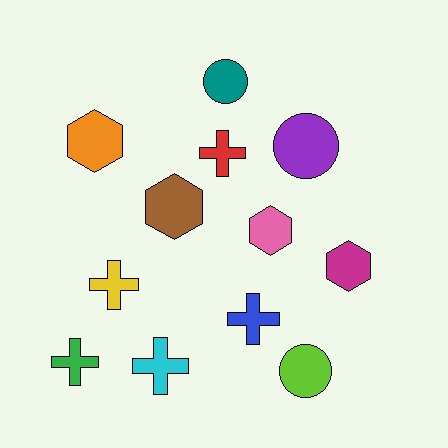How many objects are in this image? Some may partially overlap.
There are 12 objects.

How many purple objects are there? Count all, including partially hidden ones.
There is 1 purple object.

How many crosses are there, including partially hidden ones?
There are 5 crosses.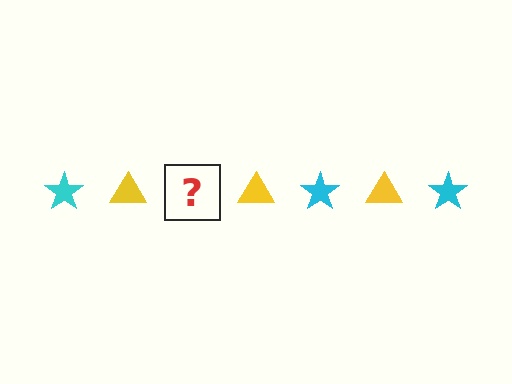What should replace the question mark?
The question mark should be replaced with a cyan star.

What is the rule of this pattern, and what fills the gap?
The rule is that the pattern alternates between cyan star and yellow triangle. The gap should be filled with a cyan star.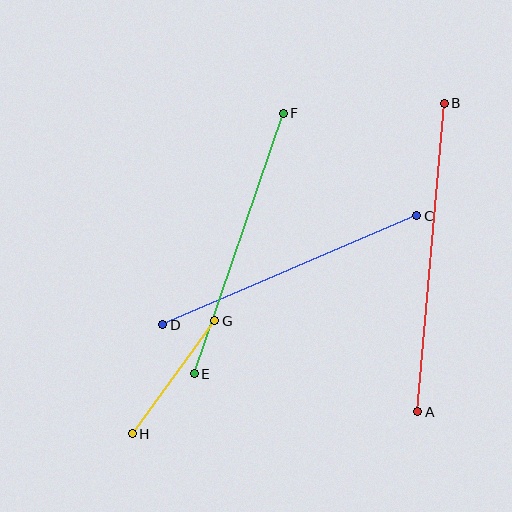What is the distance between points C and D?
The distance is approximately 276 pixels.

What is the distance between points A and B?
The distance is approximately 310 pixels.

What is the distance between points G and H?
The distance is approximately 140 pixels.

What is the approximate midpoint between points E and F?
The midpoint is at approximately (239, 244) pixels.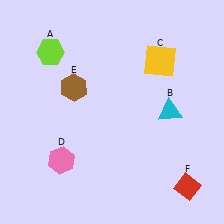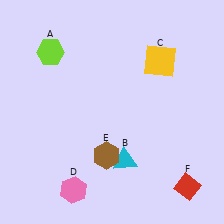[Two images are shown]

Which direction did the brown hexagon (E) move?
The brown hexagon (E) moved down.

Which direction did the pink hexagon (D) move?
The pink hexagon (D) moved down.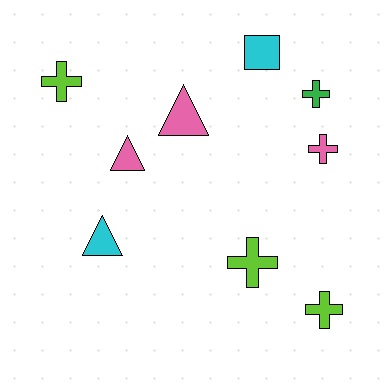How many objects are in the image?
There are 9 objects.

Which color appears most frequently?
Pink, with 3 objects.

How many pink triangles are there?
There are 2 pink triangles.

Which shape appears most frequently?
Cross, with 5 objects.